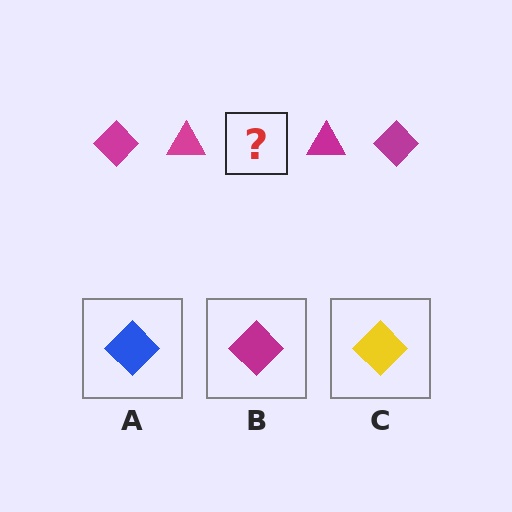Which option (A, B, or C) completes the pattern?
B.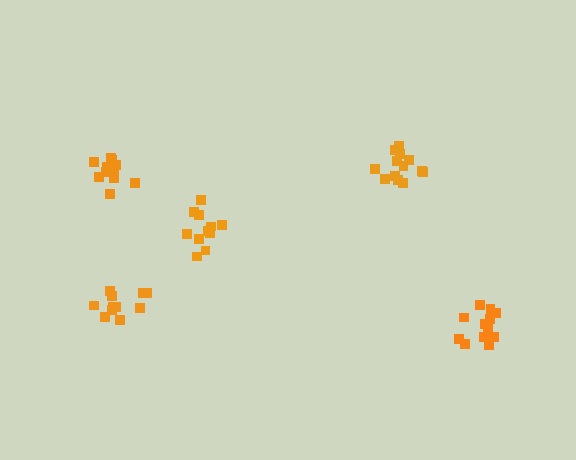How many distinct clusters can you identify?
There are 5 distinct clusters.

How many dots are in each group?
Group 1: 11 dots, Group 2: 12 dots, Group 3: 13 dots, Group 4: 12 dots, Group 5: 11 dots (59 total).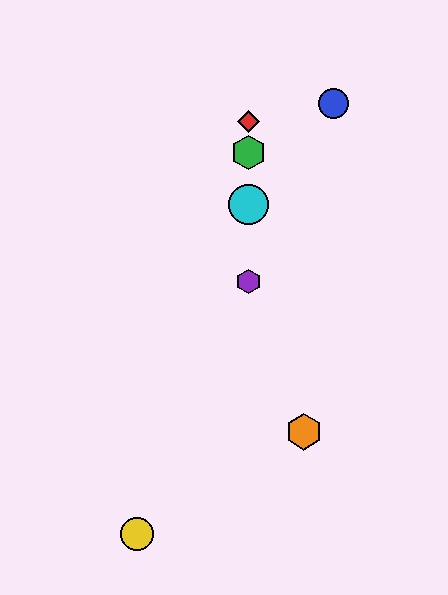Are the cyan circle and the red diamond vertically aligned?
Yes, both are at x≈248.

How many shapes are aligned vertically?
4 shapes (the red diamond, the green hexagon, the purple hexagon, the cyan circle) are aligned vertically.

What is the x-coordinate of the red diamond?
The red diamond is at x≈248.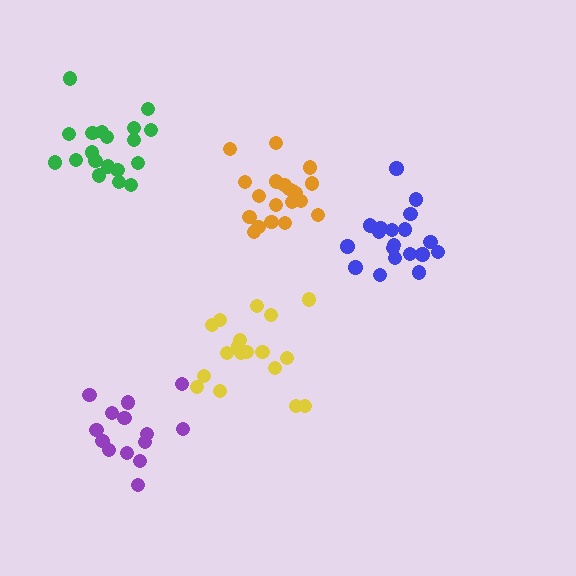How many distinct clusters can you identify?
There are 5 distinct clusters.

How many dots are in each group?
Group 1: 19 dots, Group 2: 18 dots, Group 3: 20 dots, Group 4: 20 dots, Group 5: 14 dots (91 total).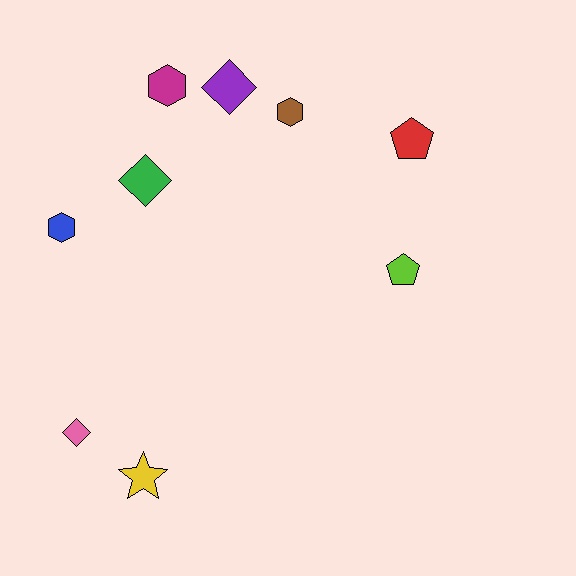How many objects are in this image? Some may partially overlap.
There are 9 objects.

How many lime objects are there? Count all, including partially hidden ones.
There is 1 lime object.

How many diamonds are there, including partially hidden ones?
There are 3 diamonds.